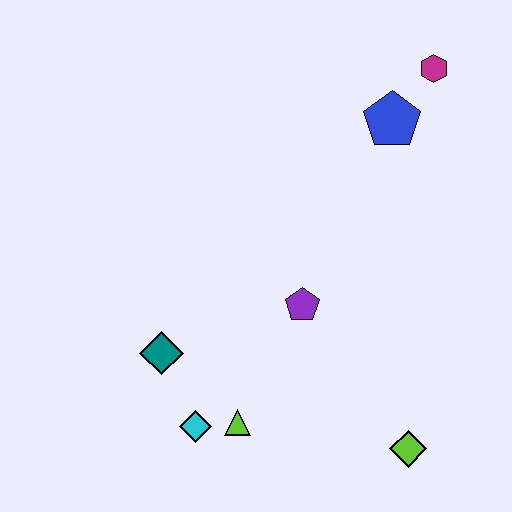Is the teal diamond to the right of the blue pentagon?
No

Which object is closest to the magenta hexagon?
The blue pentagon is closest to the magenta hexagon.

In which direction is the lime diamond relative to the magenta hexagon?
The lime diamond is below the magenta hexagon.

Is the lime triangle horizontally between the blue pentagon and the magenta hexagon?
No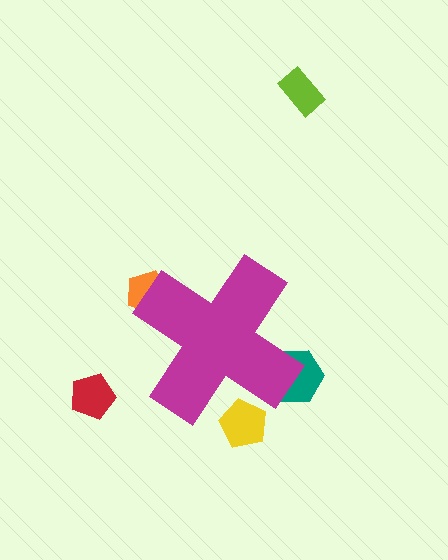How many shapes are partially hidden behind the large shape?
3 shapes are partially hidden.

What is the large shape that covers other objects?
A magenta cross.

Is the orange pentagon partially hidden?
Yes, the orange pentagon is partially hidden behind the magenta cross.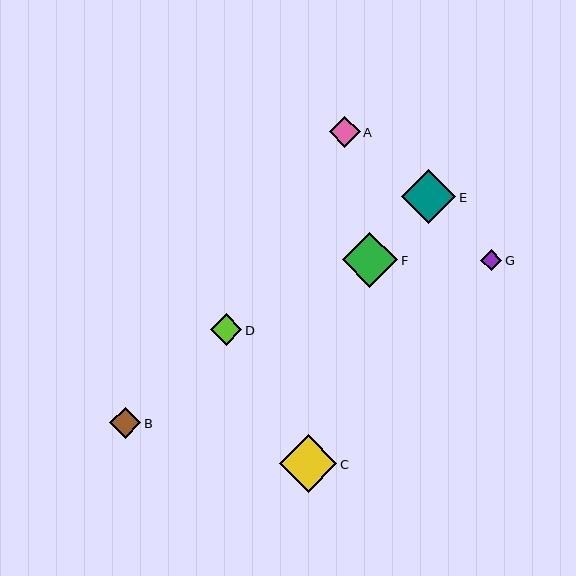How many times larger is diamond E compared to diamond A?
Diamond E is approximately 1.8 times the size of diamond A.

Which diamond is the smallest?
Diamond G is the smallest with a size of approximately 21 pixels.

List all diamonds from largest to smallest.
From largest to smallest: C, F, E, D, B, A, G.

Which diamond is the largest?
Diamond C is the largest with a size of approximately 57 pixels.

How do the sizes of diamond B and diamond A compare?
Diamond B and diamond A are approximately the same size.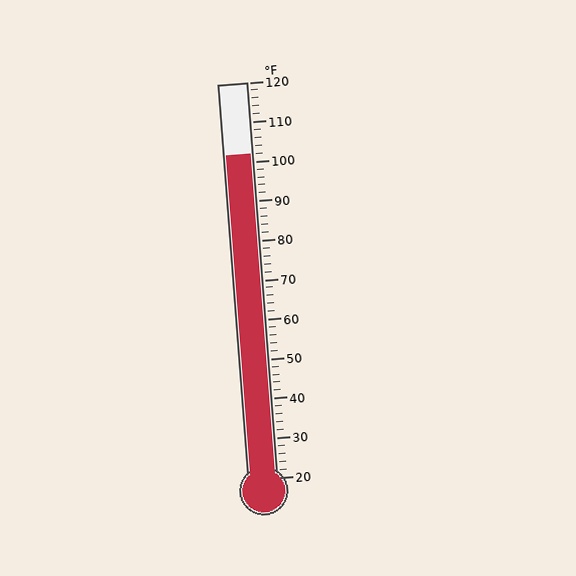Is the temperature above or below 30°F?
The temperature is above 30°F.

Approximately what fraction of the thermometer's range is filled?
The thermometer is filled to approximately 80% of its range.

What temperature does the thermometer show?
The thermometer shows approximately 102°F.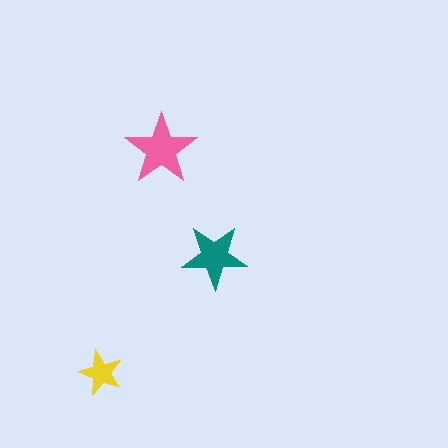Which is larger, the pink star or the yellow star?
The pink one.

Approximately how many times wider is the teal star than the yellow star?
About 1.5 times wider.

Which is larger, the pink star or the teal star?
The pink one.